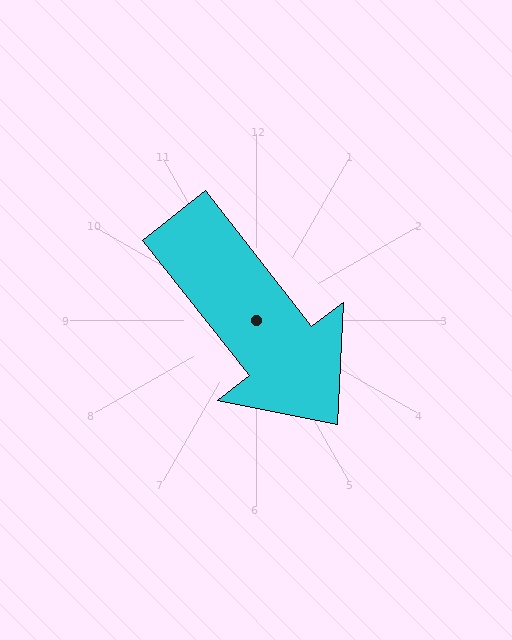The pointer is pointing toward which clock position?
Roughly 5 o'clock.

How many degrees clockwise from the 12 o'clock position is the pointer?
Approximately 142 degrees.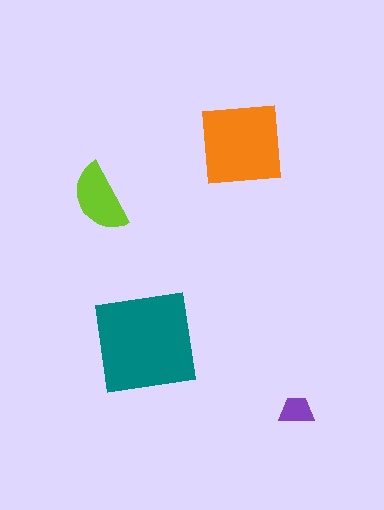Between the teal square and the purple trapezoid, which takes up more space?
The teal square.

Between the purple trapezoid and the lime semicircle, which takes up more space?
The lime semicircle.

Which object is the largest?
The teal square.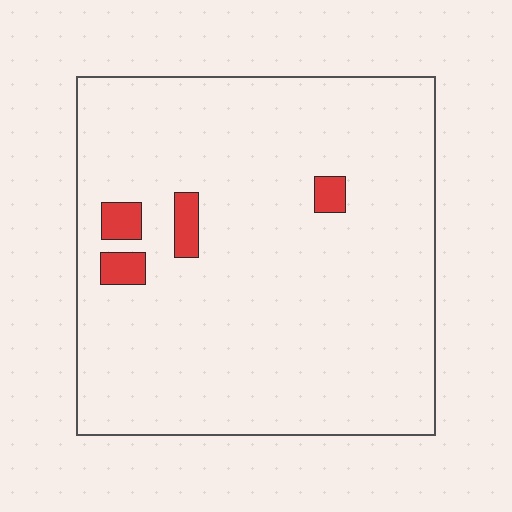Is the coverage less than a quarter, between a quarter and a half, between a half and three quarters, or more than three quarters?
Less than a quarter.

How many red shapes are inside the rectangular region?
4.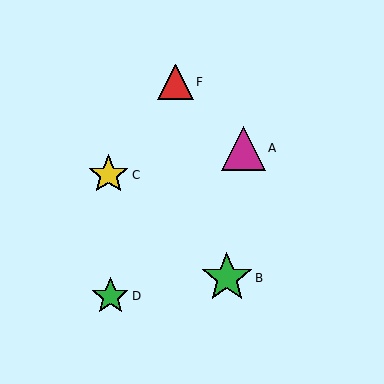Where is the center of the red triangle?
The center of the red triangle is at (175, 82).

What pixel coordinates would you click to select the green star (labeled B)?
Click at (227, 278) to select the green star B.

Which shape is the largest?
The green star (labeled B) is the largest.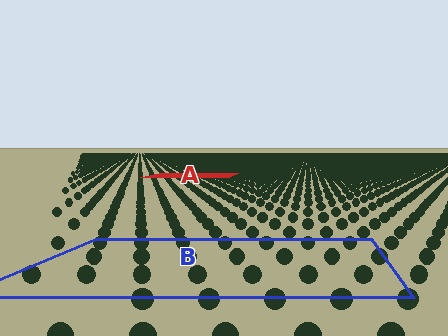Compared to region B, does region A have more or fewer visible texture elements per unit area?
Region A has more texture elements per unit area — they are packed more densely because it is farther away.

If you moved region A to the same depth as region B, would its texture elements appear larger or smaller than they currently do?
They would appear larger. At a closer depth, the same texture elements are projected at a bigger on-screen size.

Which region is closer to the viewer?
Region B is closer. The texture elements there are larger and more spread out.